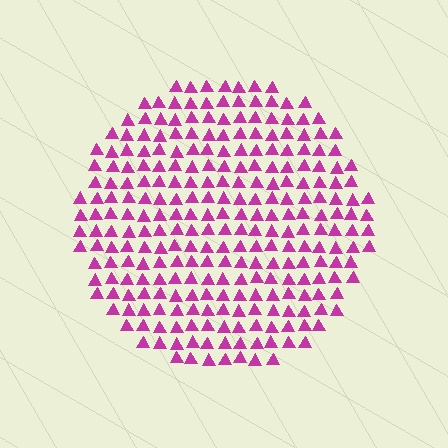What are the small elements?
The small elements are triangles.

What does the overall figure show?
The overall figure shows a circle.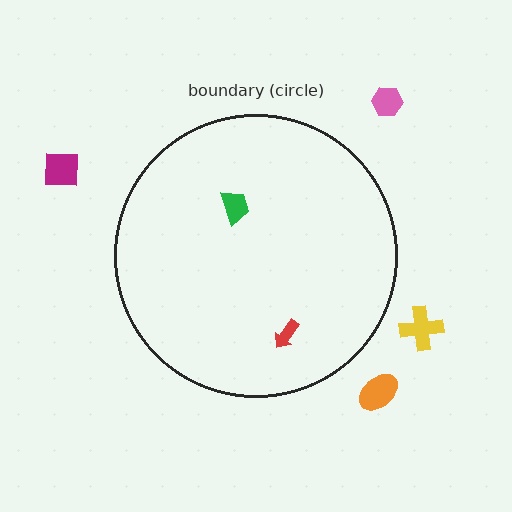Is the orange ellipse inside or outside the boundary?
Outside.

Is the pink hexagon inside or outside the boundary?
Outside.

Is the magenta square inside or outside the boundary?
Outside.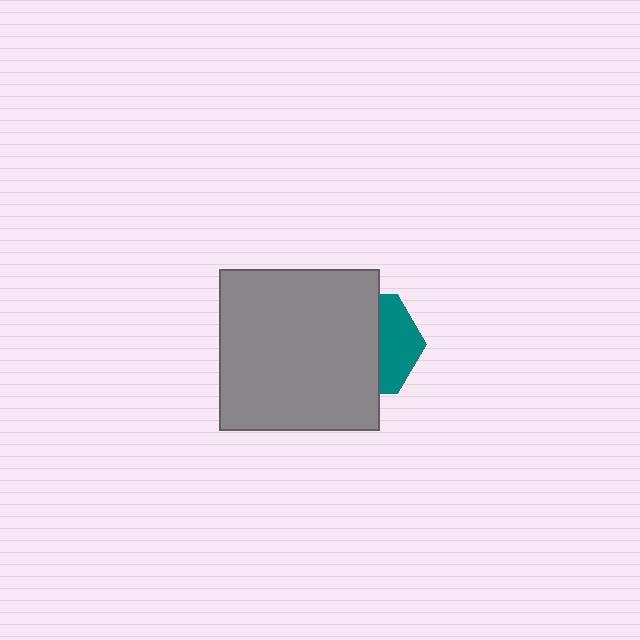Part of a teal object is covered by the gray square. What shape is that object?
It is a hexagon.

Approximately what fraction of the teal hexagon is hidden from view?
Roughly 62% of the teal hexagon is hidden behind the gray square.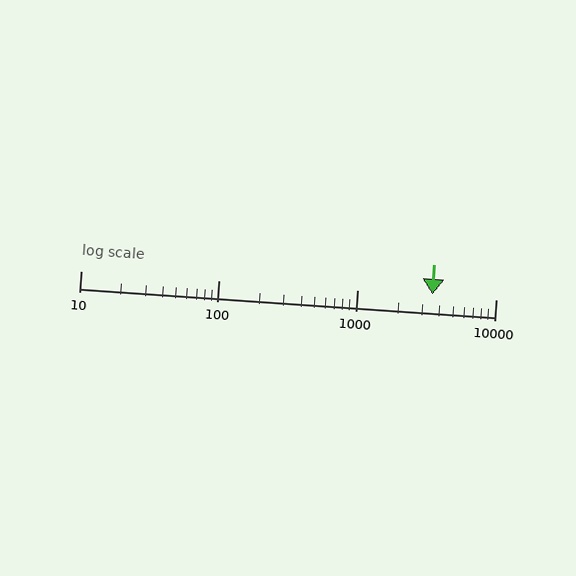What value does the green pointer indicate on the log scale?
The pointer indicates approximately 3500.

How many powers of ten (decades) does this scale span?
The scale spans 3 decades, from 10 to 10000.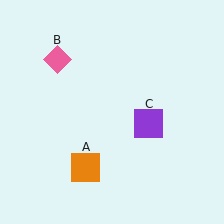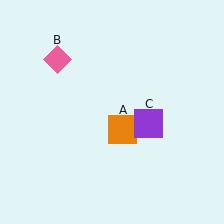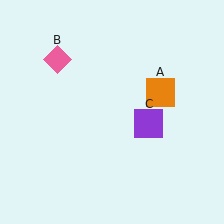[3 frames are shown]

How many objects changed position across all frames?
1 object changed position: orange square (object A).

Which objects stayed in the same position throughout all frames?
Pink diamond (object B) and purple square (object C) remained stationary.